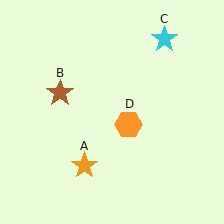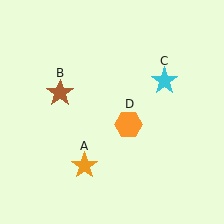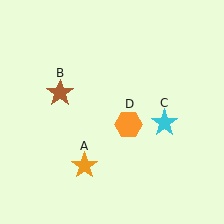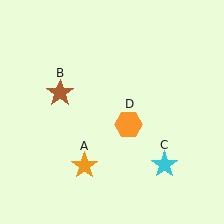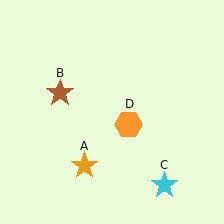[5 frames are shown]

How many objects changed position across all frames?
1 object changed position: cyan star (object C).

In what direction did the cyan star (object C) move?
The cyan star (object C) moved down.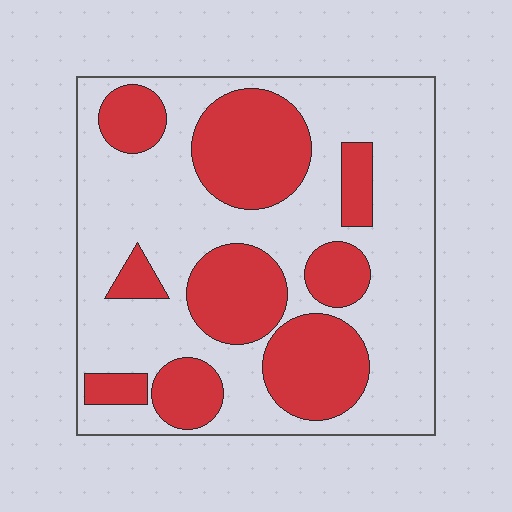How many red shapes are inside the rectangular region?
9.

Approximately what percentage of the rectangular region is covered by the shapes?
Approximately 35%.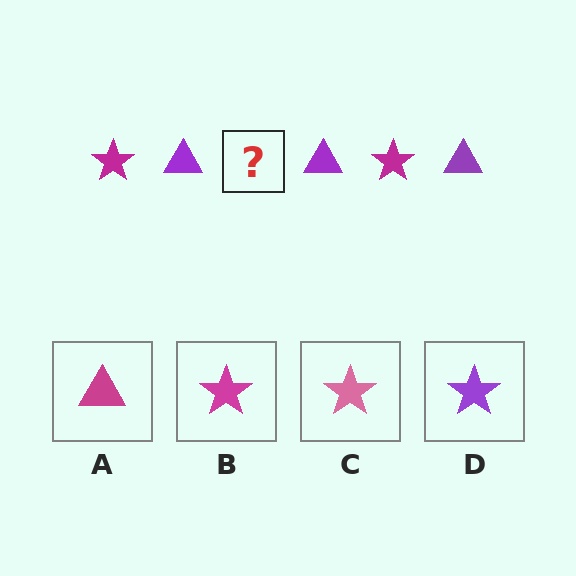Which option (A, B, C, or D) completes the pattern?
B.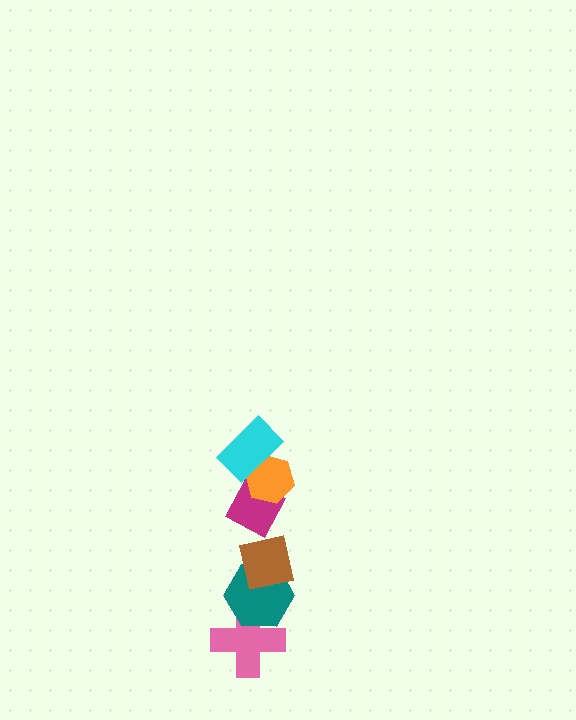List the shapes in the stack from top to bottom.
From top to bottom: the cyan rectangle, the orange hexagon, the magenta diamond, the brown square, the teal hexagon, the pink cross.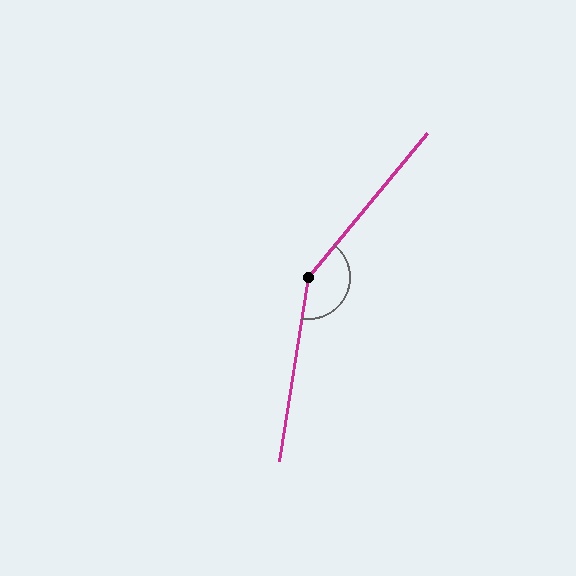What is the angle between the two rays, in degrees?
Approximately 150 degrees.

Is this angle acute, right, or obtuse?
It is obtuse.